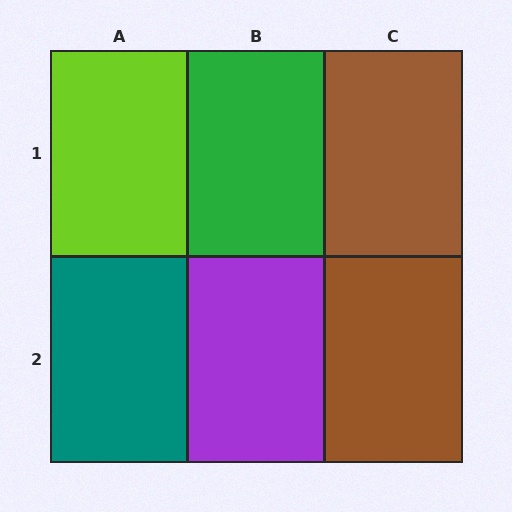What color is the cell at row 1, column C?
Brown.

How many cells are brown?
2 cells are brown.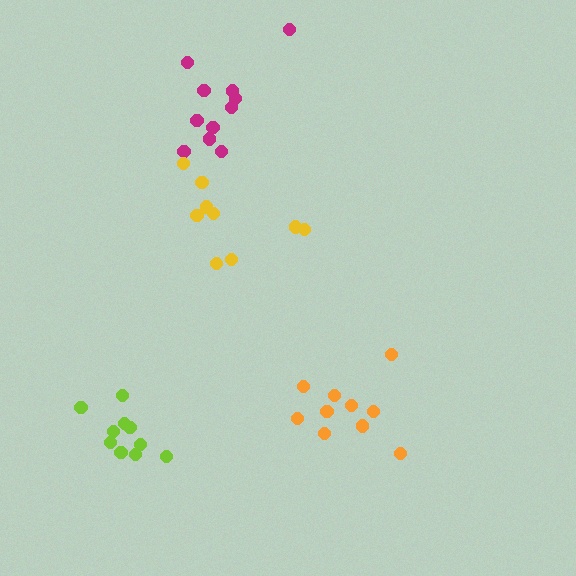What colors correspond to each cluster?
The clusters are colored: magenta, orange, yellow, lime.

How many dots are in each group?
Group 1: 11 dots, Group 2: 10 dots, Group 3: 9 dots, Group 4: 10 dots (40 total).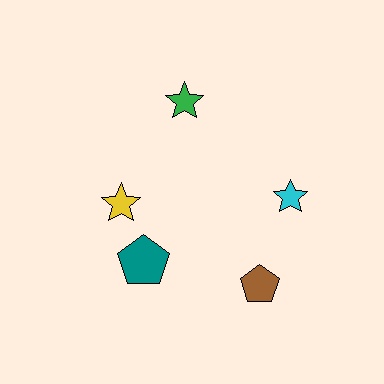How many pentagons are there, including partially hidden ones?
There are 2 pentagons.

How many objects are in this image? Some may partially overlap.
There are 5 objects.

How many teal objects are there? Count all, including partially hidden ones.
There is 1 teal object.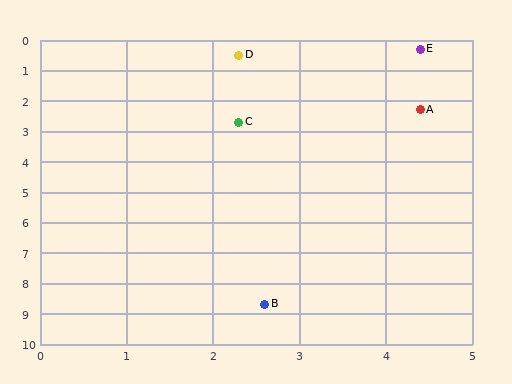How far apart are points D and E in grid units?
Points D and E are about 2.1 grid units apart.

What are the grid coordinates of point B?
Point B is at approximately (2.6, 8.7).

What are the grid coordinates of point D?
Point D is at approximately (2.3, 0.5).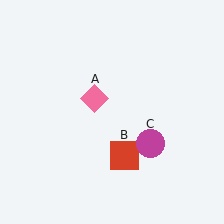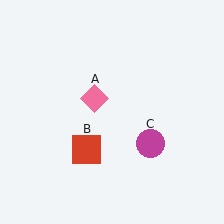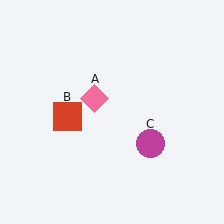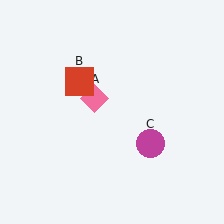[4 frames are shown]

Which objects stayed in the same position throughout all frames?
Pink diamond (object A) and magenta circle (object C) remained stationary.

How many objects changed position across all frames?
1 object changed position: red square (object B).